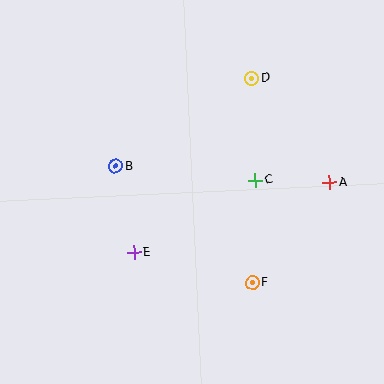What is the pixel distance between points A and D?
The distance between A and D is 130 pixels.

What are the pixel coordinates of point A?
Point A is at (330, 182).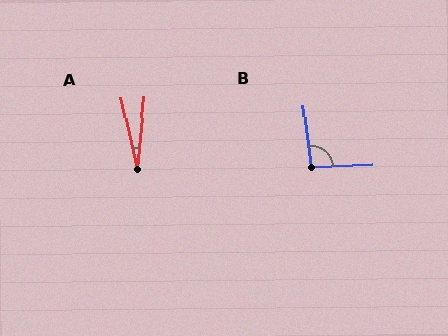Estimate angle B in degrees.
Approximately 94 degrees.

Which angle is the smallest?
A, at approximately 18 degrees.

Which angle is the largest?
B, at approximately 94 degrees.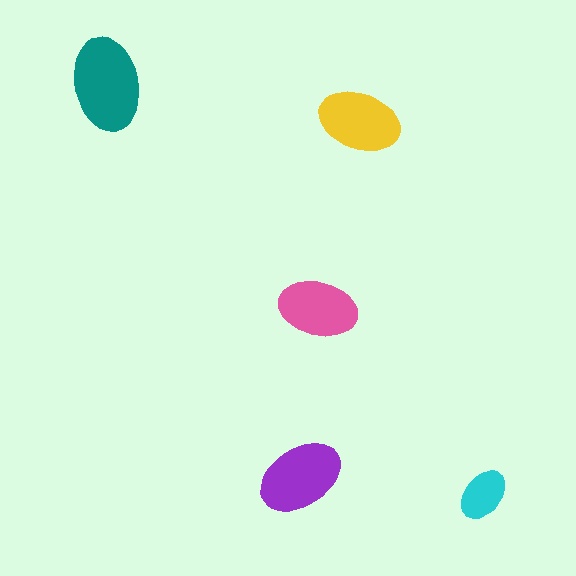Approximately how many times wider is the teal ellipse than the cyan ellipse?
About 2 times wider.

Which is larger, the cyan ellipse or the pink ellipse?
The pink one.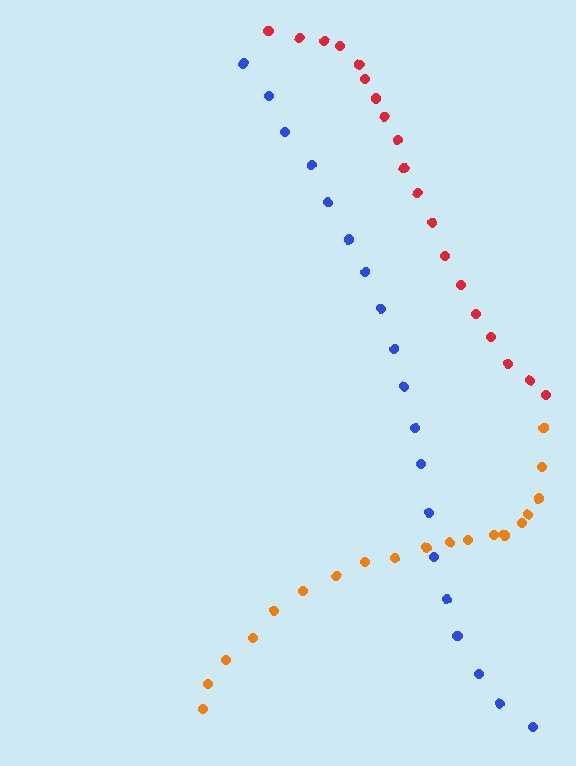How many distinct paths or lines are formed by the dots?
There are 3 distinct paths.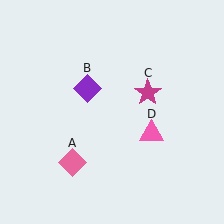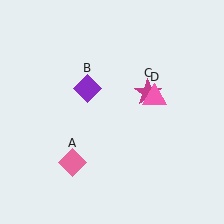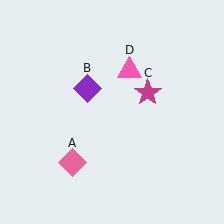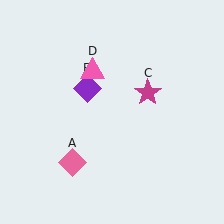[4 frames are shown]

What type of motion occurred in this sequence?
The pink triangle (object D) rotated counterclockwise around the center of the scene.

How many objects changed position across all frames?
1 object changed position: pink triangle (object D).